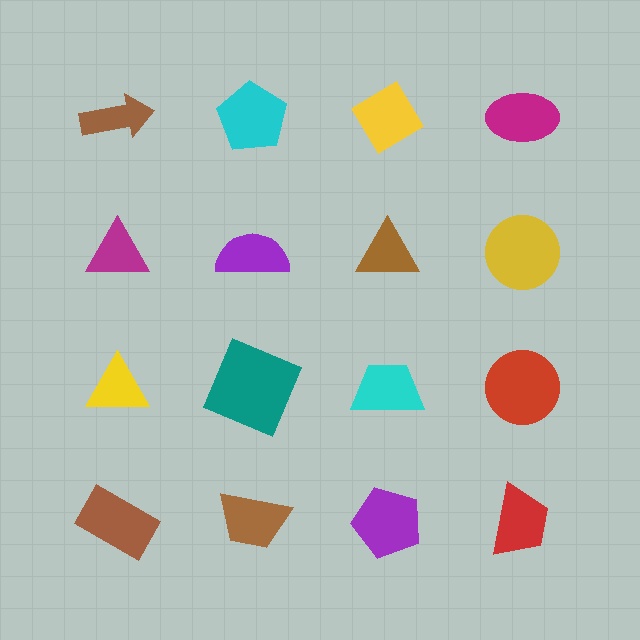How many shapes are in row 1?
4 shapes.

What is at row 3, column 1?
A yellow triangle.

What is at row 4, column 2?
A brown trapezoid.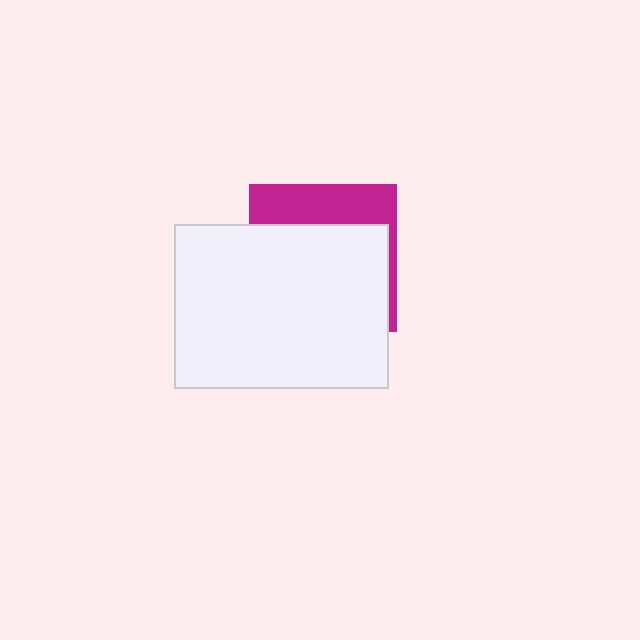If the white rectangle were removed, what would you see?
You would see the complete magenta square.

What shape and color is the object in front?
The object in front is a white rectangle.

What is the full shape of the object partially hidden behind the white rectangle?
The partially hidden object is a magenta square.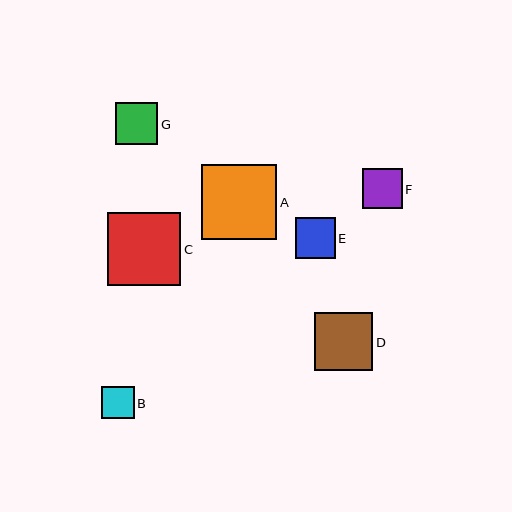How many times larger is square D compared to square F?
Square D is approximately 1.5 times the size of square F.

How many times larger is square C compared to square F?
Square C is approximately 1.9 times the size of square F.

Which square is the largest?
Square A is the largest with a size of approximately 75 pixels.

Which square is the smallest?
Square B is the smallest with a size of approximately 32 pixels.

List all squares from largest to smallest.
From largest to smallest: A, C, D, G, E, F, B.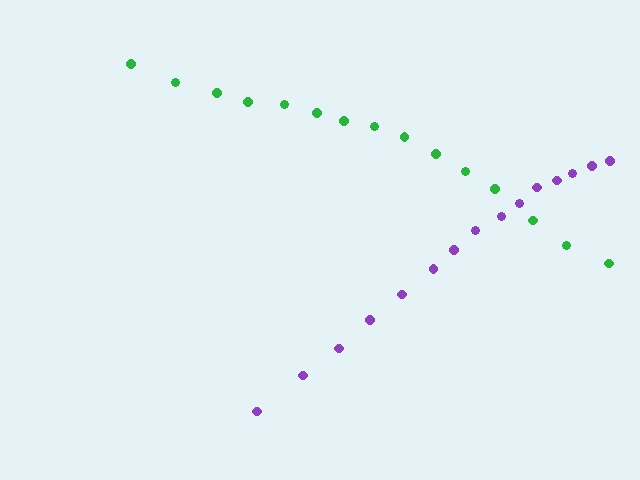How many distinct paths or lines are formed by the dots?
There are 2 distinct paths.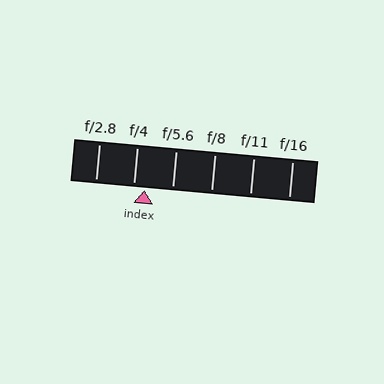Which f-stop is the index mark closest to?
The index mark is closest to f/4.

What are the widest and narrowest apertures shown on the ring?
The widest aperture shown is f/2.8 and the narrowest is f/16.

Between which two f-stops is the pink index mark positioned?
The index mark is between f/4 and f/5.6.